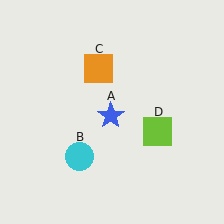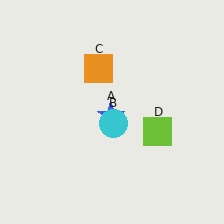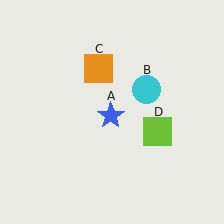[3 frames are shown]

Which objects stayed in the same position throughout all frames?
Blue star (object A) and orange square (object C) and lime square (object D) remained stationary.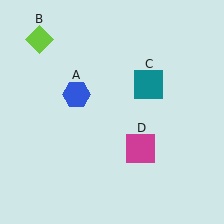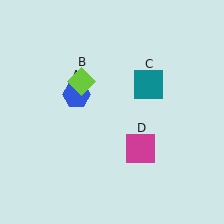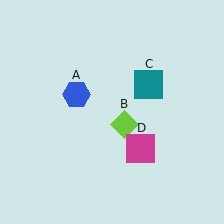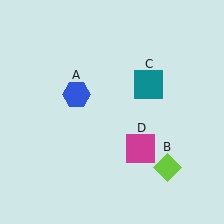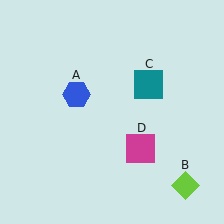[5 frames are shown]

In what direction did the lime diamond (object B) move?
The lime diamond (object B) moved down and to the right.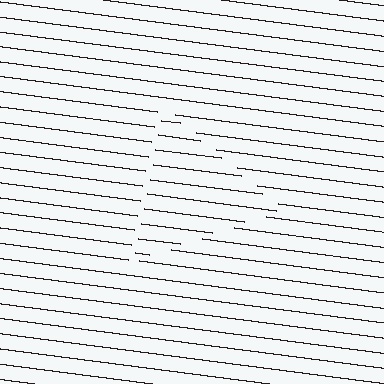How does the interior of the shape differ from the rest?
The interior of the shape contains the same grating, shifted by half a period — the contour is defined by the phase discontinuity where line-ends from the inner and outer gratings abut.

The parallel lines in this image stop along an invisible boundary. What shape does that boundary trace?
An illusory triangle. The interior of the shape contains the same grating, shifted by half a period — the contour is defined by the phase discontinuity where line-ends from the inner and outer gratings abut.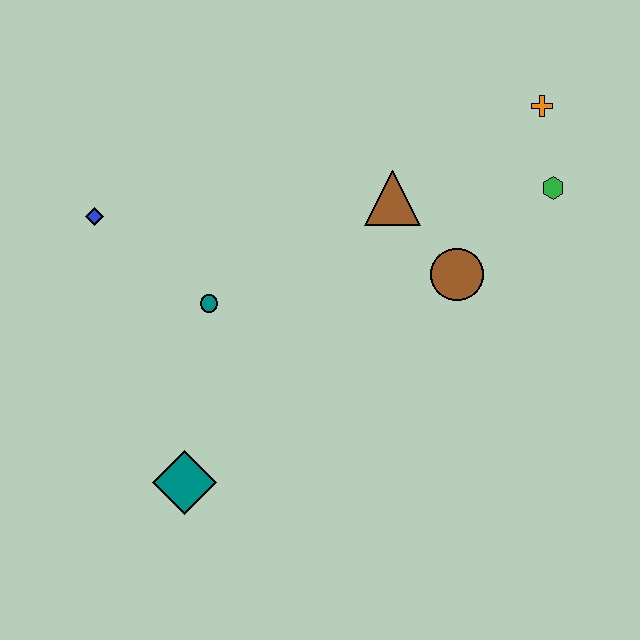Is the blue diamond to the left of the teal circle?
Yes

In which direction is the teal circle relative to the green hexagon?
The teal circle is to the left of the green hexagon.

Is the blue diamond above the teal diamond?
Yes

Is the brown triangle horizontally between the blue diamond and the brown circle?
Yes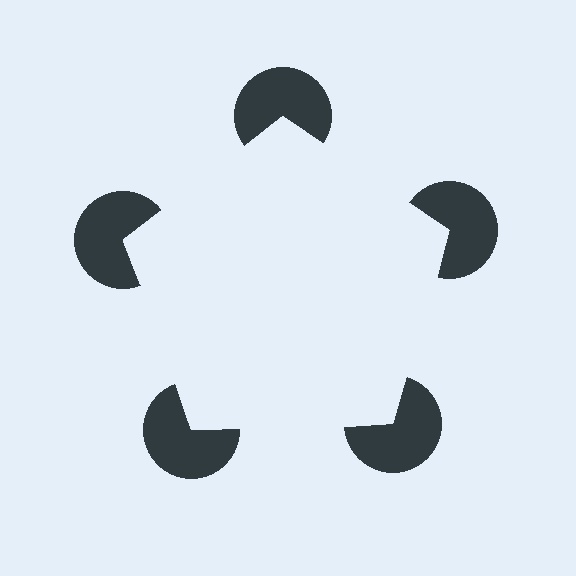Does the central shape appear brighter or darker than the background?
It typically appears slightly brighter than the background, even though no actual brightness change is drawn.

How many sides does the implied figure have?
5 sides.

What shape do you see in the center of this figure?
An illusory pentagon — its edges are inferred from the aligned wedge cuts in the pac-man discs, not physically drawn.